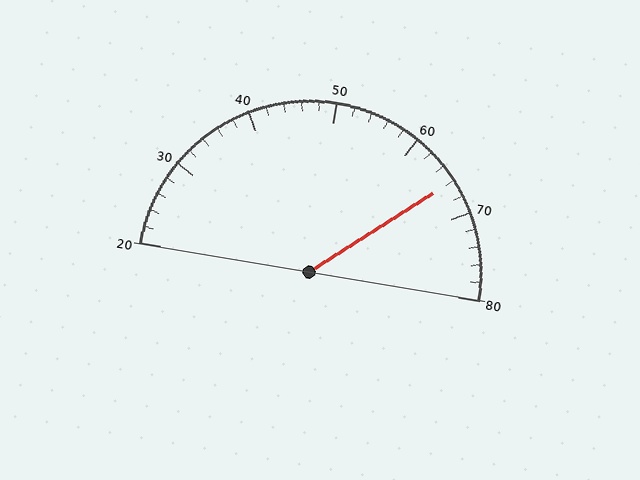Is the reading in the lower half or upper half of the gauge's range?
The reading is in the upper half of the range (20 to 80).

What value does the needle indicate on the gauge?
The needle indicates approximately 66.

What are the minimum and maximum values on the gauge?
The gauge ranges from 20 to 80.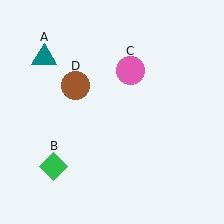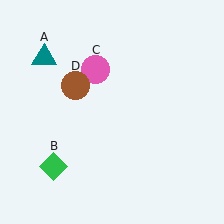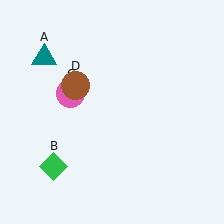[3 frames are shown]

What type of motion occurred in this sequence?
The pink circle (object C) rotated counterclockwise around the center of the scene.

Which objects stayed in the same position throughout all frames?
Teal triangle (object A) and green diamond (object B) and brown circle (object D) remained stationary.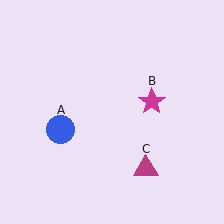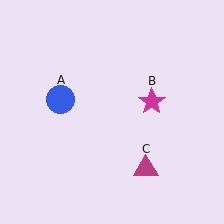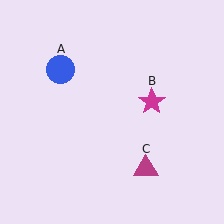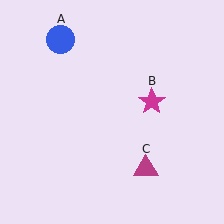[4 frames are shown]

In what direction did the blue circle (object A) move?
The blue circle (object A) moved up.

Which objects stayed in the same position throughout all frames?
Magenta star (object B) and magenta triangle (object C) remained stationary.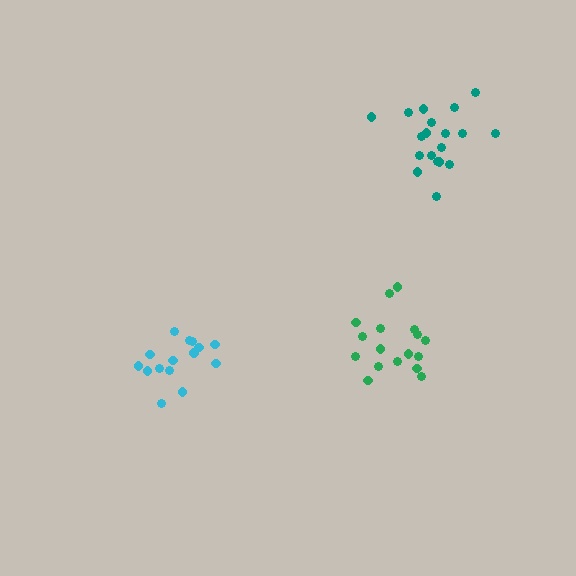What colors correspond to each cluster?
The clusters are colored: cyan, green, teal.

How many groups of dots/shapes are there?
There are 3 groups.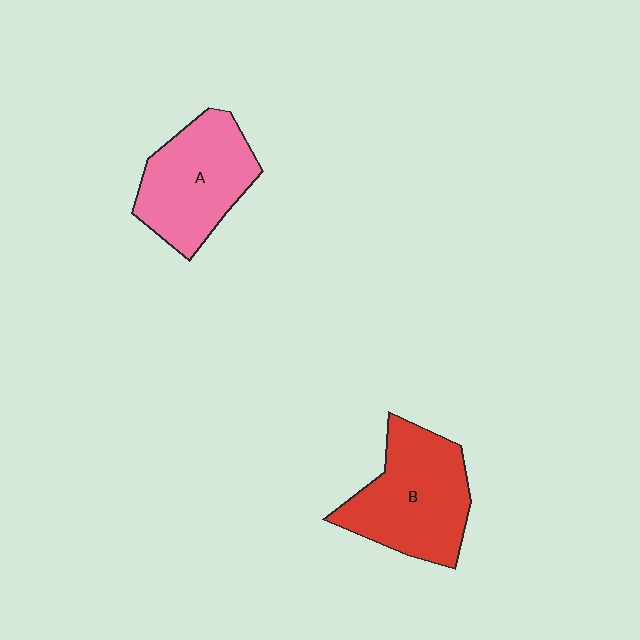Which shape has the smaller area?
Shape A (pink).